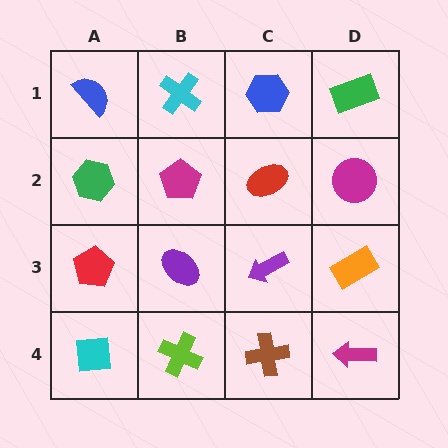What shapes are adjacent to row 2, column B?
A cyan cross (row 1, column B), a purple ellipse (row 3, column B), a green hexagon (row 2, column A), a red ellipse (row 2, column C).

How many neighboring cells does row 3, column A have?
3.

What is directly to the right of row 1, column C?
A green rectangle.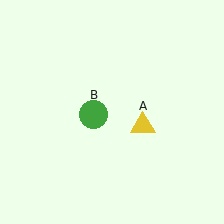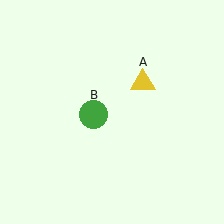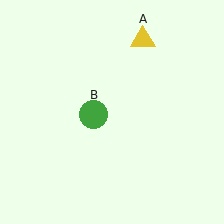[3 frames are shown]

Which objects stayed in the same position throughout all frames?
Green circle (object B) remained stationary.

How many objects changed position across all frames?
1 object changed position: yellow triangle (object A).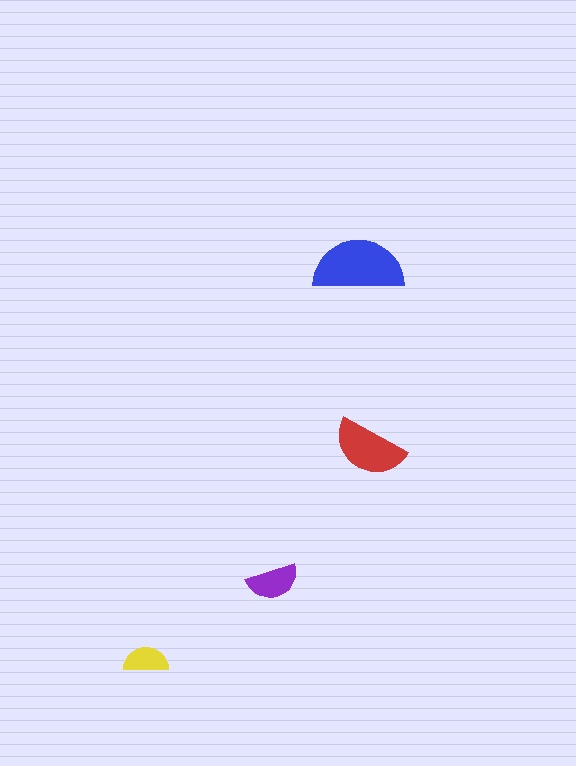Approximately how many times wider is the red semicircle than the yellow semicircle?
About 1.5 times wider.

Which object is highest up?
The blue semicircle is topmost.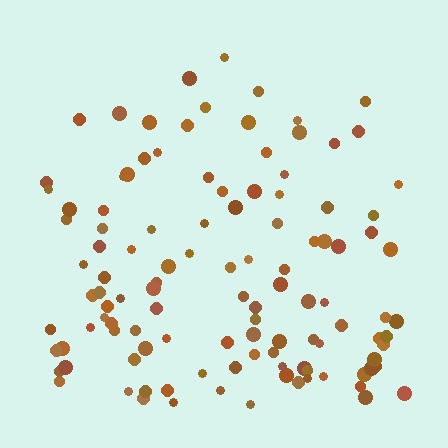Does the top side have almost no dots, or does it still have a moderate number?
Still a moderate number, just noticeably fewer than the bottom.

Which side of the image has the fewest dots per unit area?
The top.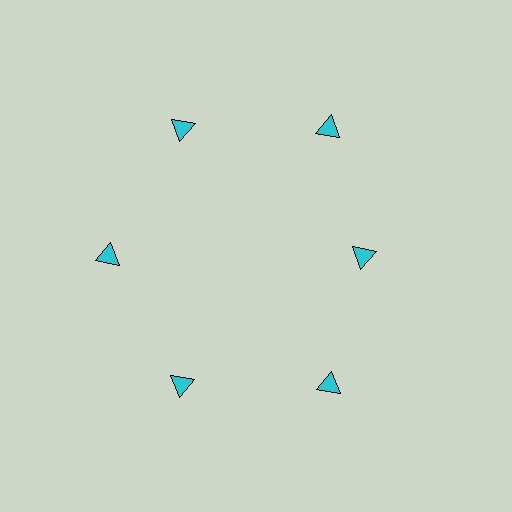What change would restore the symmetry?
The symmetry would be restored by moving it outward, back onto the ring so that all 6 triangles sit at equal angles and equal distance from the center.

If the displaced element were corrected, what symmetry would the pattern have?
It would have 6-fold rotational symmetry — the pattern would map onto itself every 60 degrees.